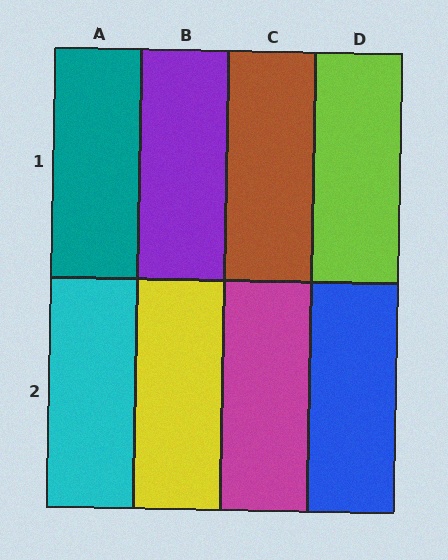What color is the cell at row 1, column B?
Purple.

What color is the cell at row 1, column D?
Lime.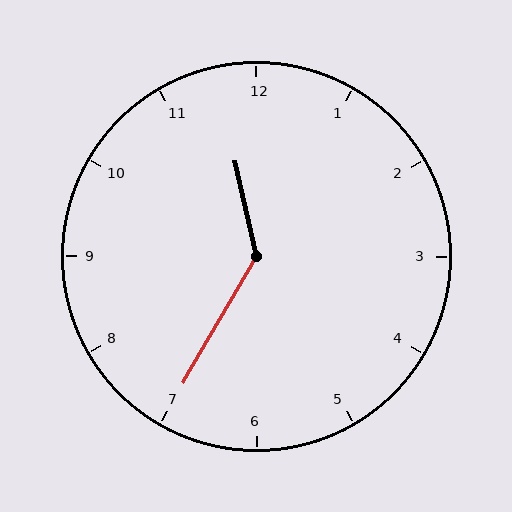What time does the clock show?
11:35.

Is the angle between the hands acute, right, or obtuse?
It is obtuse.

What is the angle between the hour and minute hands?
Approximately 138 degrees.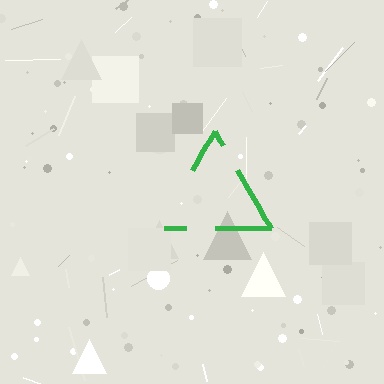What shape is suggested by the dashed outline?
The dashed outline suggests a triangle.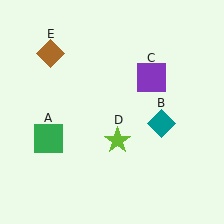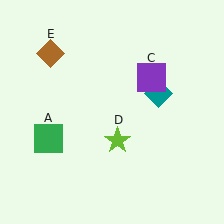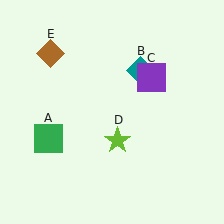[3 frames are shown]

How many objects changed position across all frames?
1 object changed position: teal diamond (object B).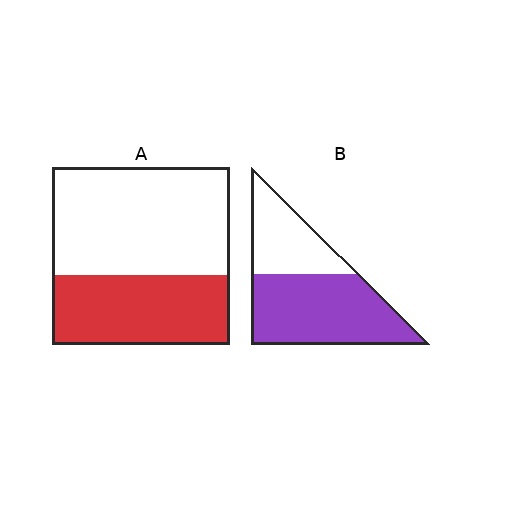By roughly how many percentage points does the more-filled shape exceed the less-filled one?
By roughly 25 percentage points (B over A).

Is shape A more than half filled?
No.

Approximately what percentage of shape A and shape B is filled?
A is approximately 40% and B is approximately 65%.